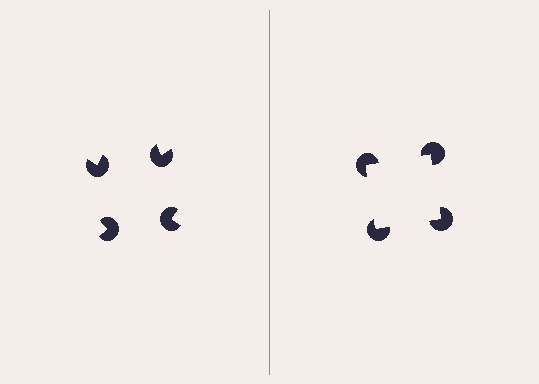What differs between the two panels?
The pac-man discs are positioned identically on both sides; only the wedge orientations differ. On the right they align to a square; on the left they are misaligned.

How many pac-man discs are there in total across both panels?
8 — 4 on each side.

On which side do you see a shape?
An illusory square appears on the right side. On the left side the wedge cuts are rotated, so no coherent shape forms.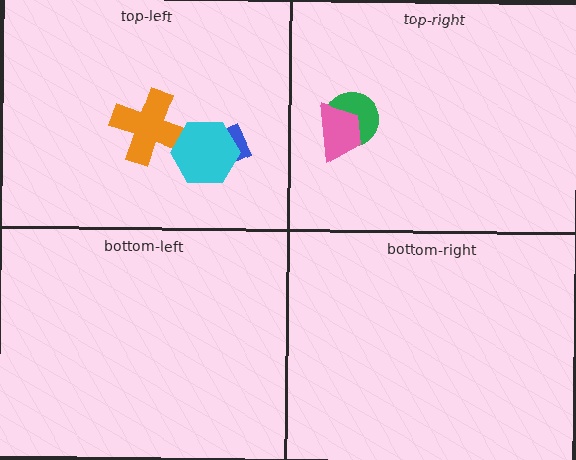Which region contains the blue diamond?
The top-left region.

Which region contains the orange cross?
The top-left region.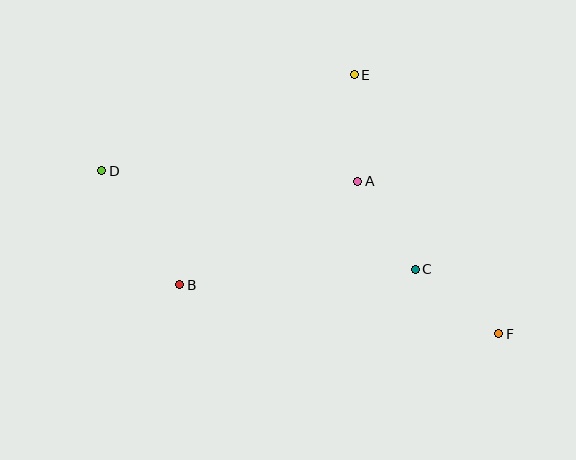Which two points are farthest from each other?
Points D and F are farthest from each other.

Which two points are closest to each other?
Points A and C are closest to each other.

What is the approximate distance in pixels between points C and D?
The distance between C and D is approximately 329 pixels.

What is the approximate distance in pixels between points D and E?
The distance between D and E is approximately 270 pixels.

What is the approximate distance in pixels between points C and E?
The distance between C and E is approximately 204 pixels.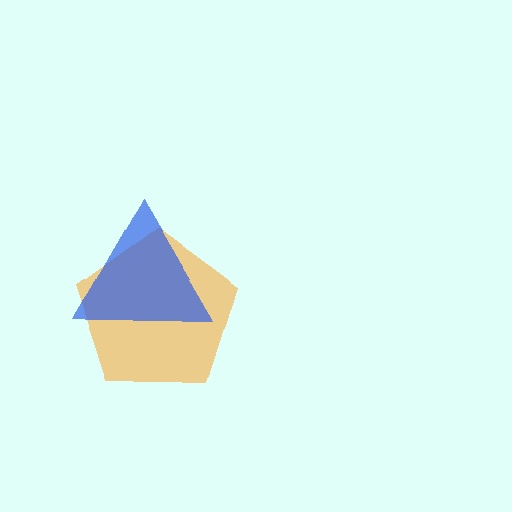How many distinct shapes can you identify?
There are 2 distinct shapes: an orange pentagon, a blue triangle.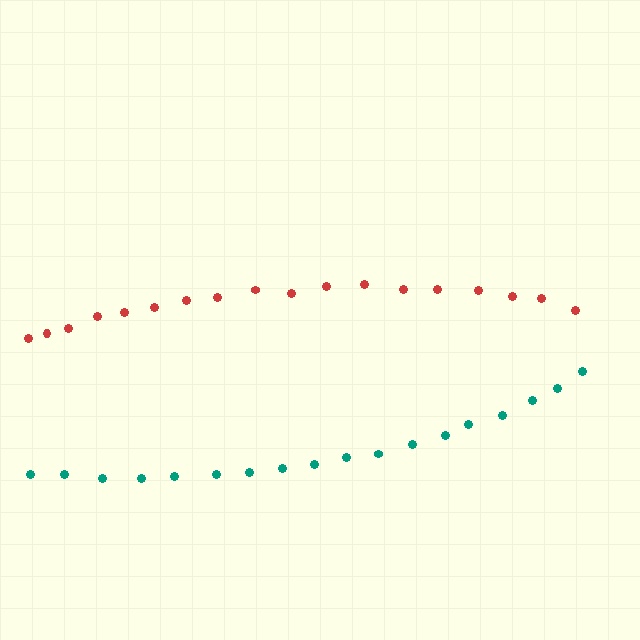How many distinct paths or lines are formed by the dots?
There are 2 distinct paths.